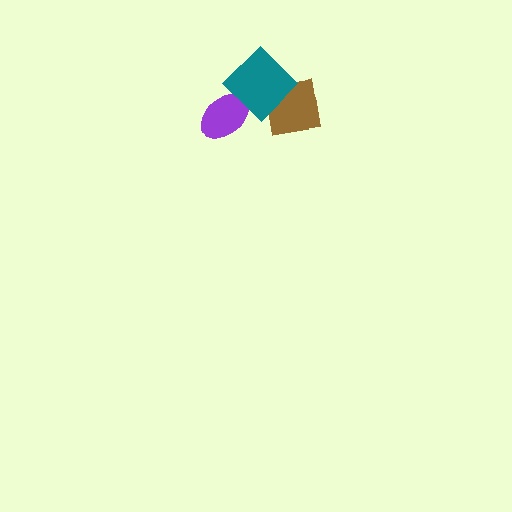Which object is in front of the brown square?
The teal diamond is in front of the brown square.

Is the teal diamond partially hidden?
No, no other shape covers it.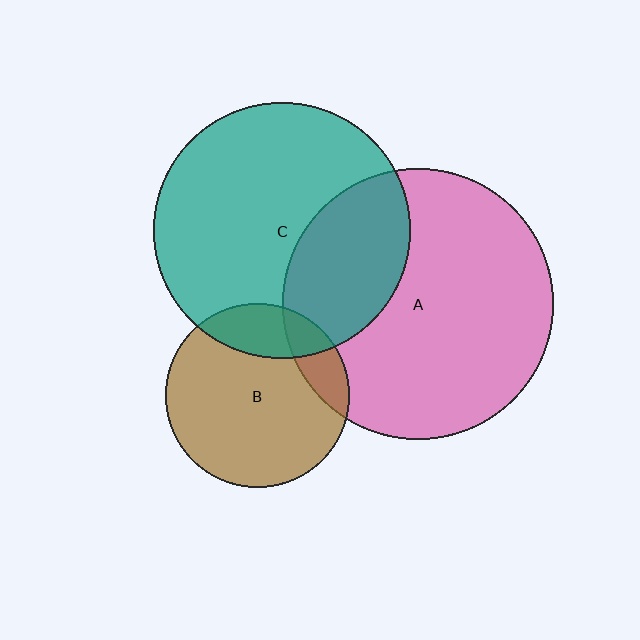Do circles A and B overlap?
Yes.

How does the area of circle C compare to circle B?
Approximately 1.9 times.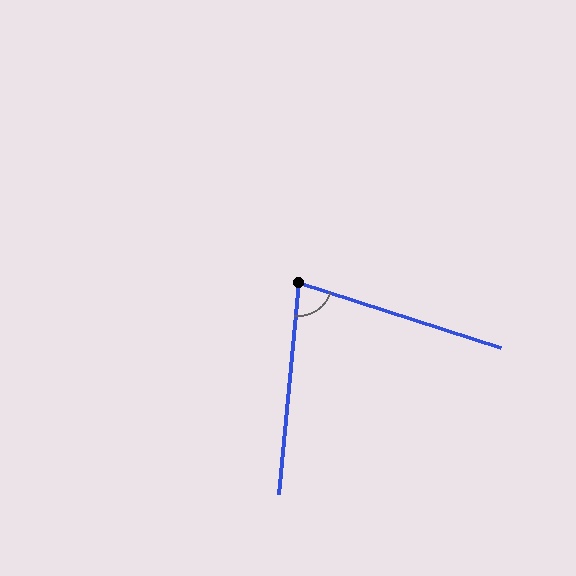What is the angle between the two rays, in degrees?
Approximately 77 degrees.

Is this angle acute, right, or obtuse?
It is acute.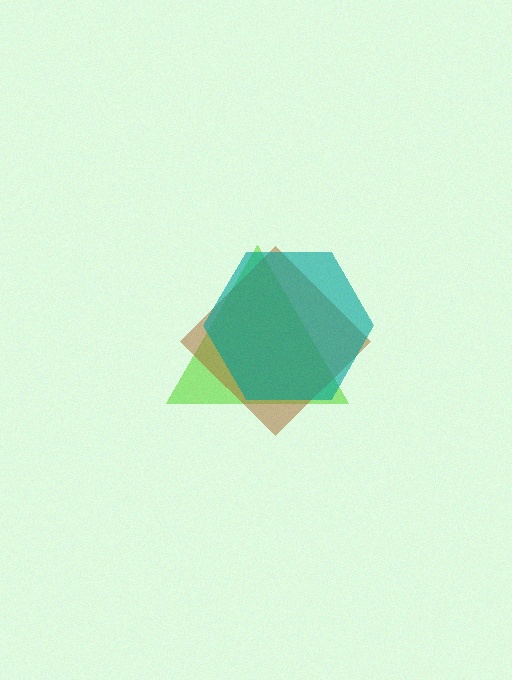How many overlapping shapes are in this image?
There are 3 overlapping shapes in the image.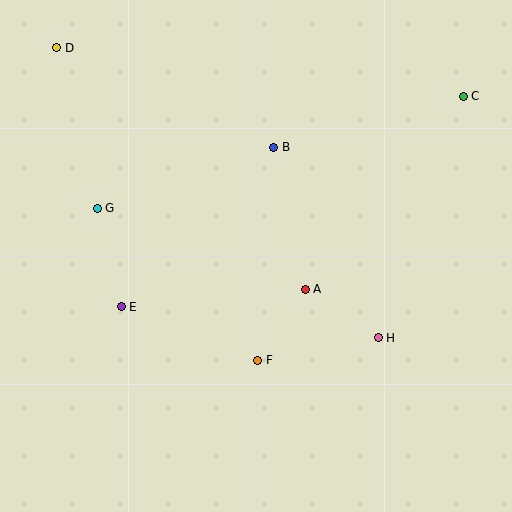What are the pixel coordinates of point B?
Point B is at (274, 147).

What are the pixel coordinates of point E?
Point E is at (121, 307).